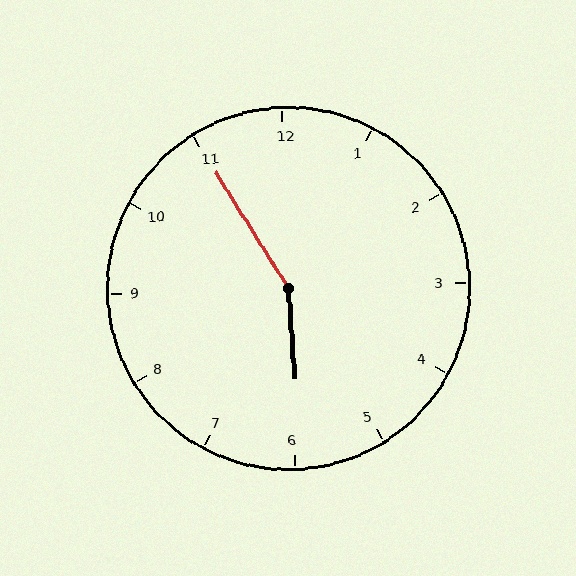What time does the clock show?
5:55.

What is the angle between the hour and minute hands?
Approximately 152 degrees.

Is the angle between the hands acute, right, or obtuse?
It is obtuse.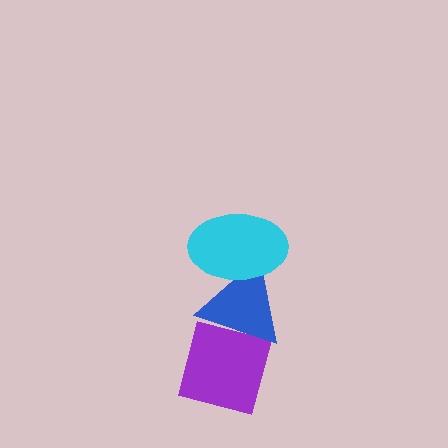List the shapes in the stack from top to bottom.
From top to bottom: the cyan ellipse, the blue triangle, the purple square.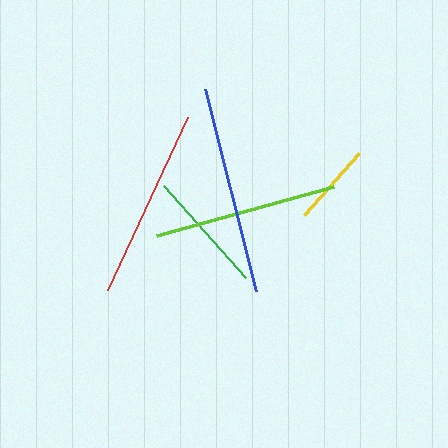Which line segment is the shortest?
The yellow line is the shortest at approximately 82 pixels.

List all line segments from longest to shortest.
From longest to shortest: blue, red, lime, green, yellow.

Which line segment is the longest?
The blue line is the longest at approximately 208 pixels.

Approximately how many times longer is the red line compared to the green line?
The red line is approximately 1.5 times the length of the green line.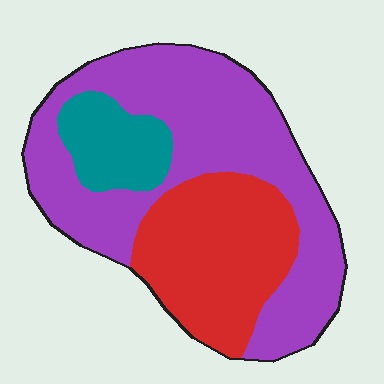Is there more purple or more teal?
Purple.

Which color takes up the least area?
Teal, at roughly 15%.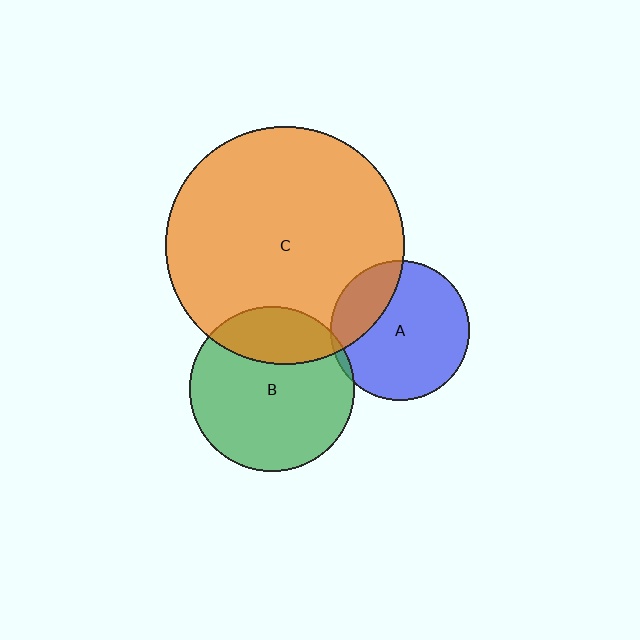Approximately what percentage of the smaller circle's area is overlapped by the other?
Approximately 25%.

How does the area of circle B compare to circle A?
Approximately 1.4 times.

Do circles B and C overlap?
Yes.